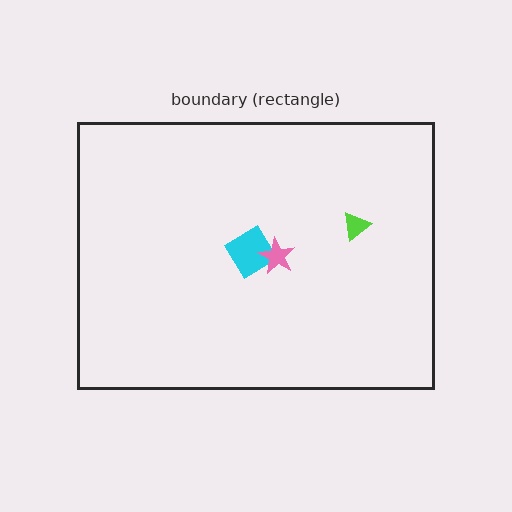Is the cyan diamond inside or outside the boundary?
Inside.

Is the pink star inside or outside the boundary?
Inside.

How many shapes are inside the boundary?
3 inside, 0 outside.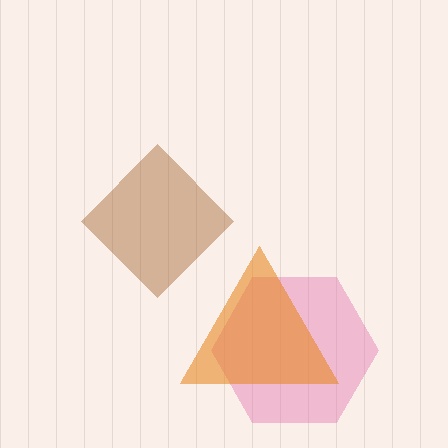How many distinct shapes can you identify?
There are 3 distinct shapes: a brown diamond, a pink hexagon, an orange triangle.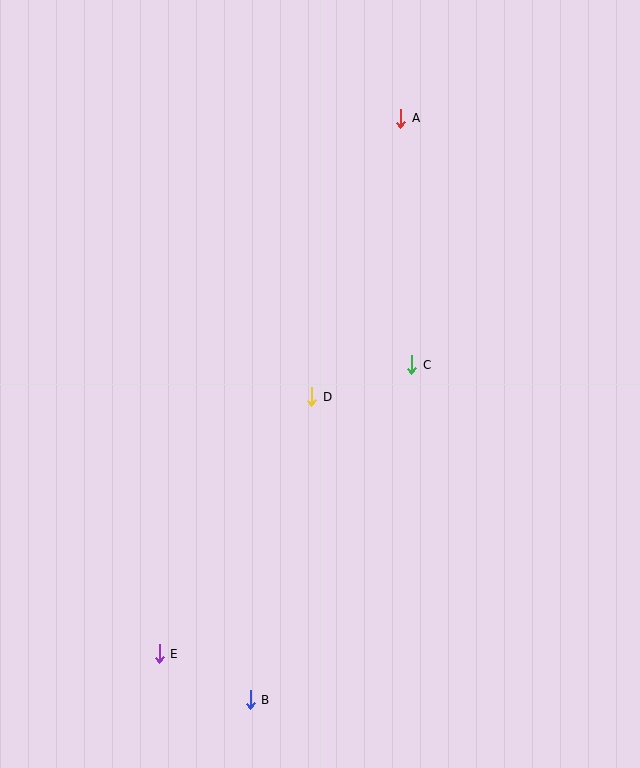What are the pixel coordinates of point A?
Point A is at (401, 118).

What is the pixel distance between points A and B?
The distance between A and B is 601 pixels.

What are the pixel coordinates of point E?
Point E is at (159, 654).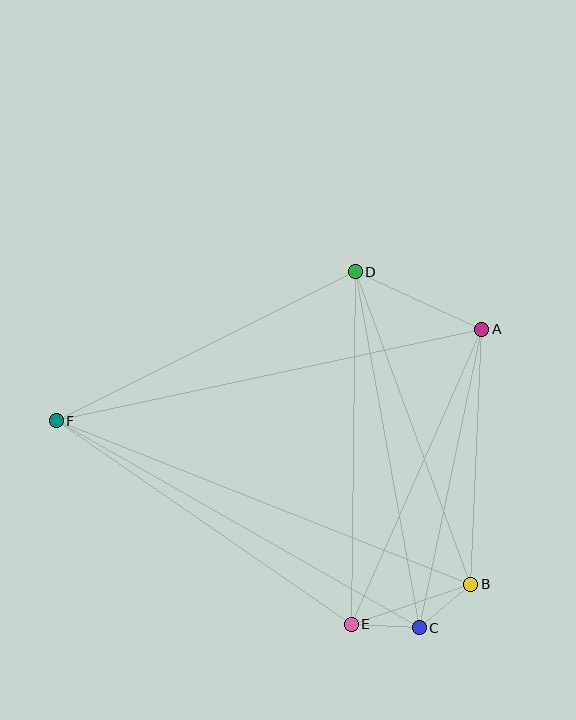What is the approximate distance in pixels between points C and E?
The distance between C and E is approximately 68 pixels.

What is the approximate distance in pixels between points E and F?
The distance between E and F is approximately 359 pixels.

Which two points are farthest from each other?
Points B and F are farthest from each other.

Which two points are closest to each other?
Points B and C are closest to each other.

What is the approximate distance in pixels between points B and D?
The distance between B and D is approximately 333 pixels.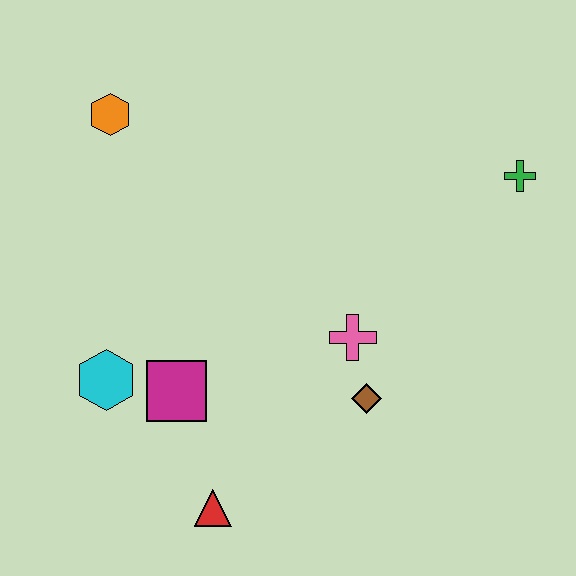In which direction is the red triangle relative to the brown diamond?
The red triangle is to the left of the brown diamond.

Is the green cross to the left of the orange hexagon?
No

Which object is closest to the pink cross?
The brown diamond is closest to the pink cross.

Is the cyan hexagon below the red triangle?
No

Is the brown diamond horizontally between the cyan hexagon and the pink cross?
No